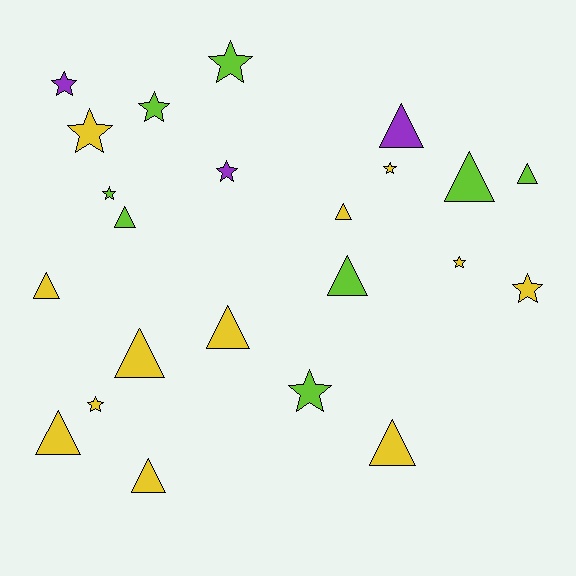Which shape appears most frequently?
Triangle, with 12 objects.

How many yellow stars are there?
There are 5 yellow stars.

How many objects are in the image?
There are 23 objects.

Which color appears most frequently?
Yellow, with 12 objects.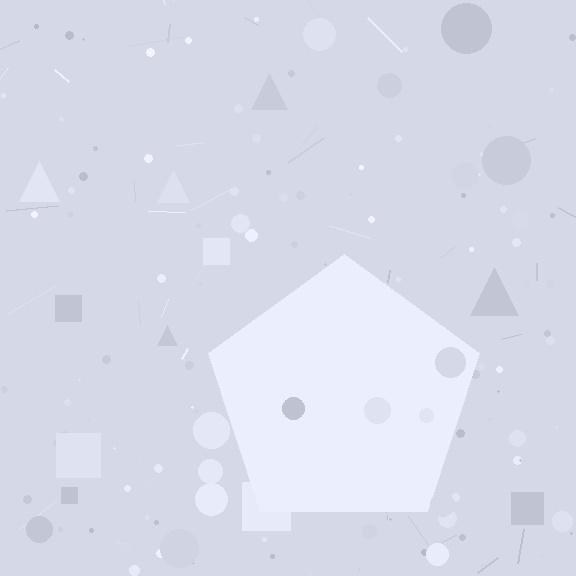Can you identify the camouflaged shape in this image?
The camouflaged shape is a pentagon.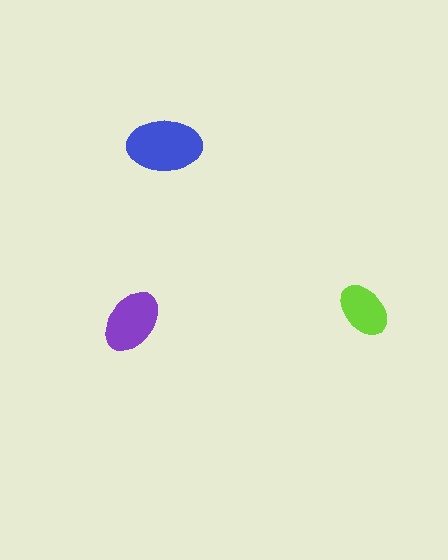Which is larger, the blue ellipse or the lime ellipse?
The blue one.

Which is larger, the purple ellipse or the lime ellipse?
The purple one.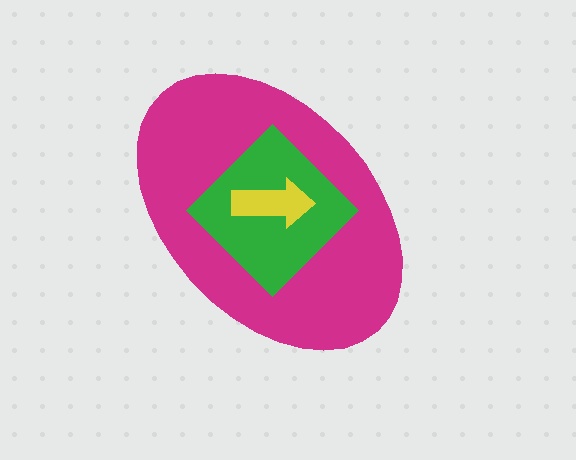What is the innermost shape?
The yellow arrow.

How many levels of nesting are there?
3.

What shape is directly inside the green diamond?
The yellow arrow.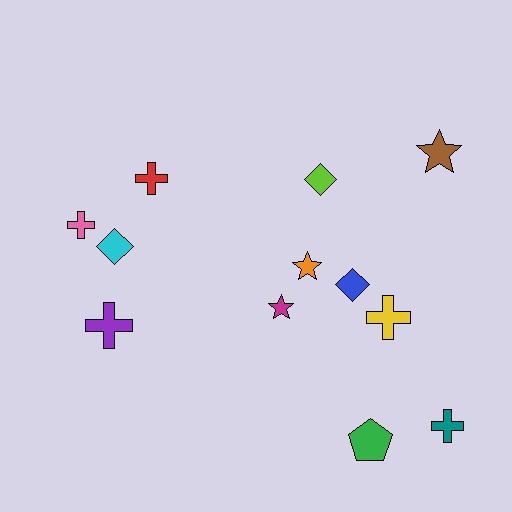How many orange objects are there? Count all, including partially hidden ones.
There is 1 orange object.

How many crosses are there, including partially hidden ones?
There are 5 crosses.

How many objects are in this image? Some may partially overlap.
There are 12 objects.